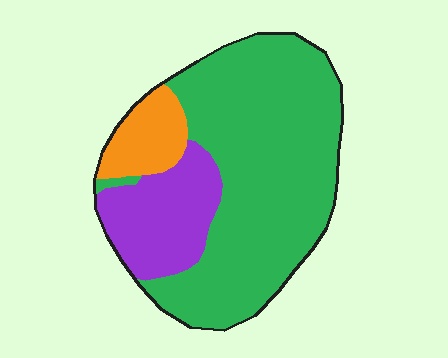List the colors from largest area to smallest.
From largest to smallest: green, purple, orange.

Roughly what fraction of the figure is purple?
Purple takes up between a sixth and a third of the figure.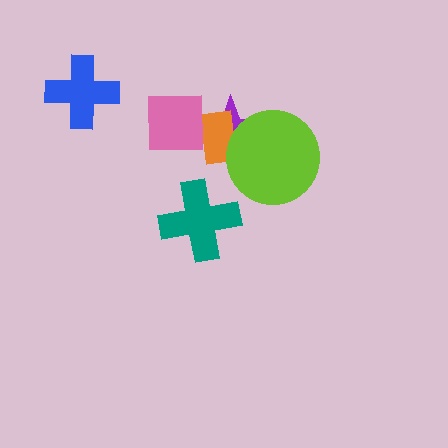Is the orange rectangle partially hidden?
Yes, it is partially covered by another shape.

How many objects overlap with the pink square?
2 objects overlap with the pink square.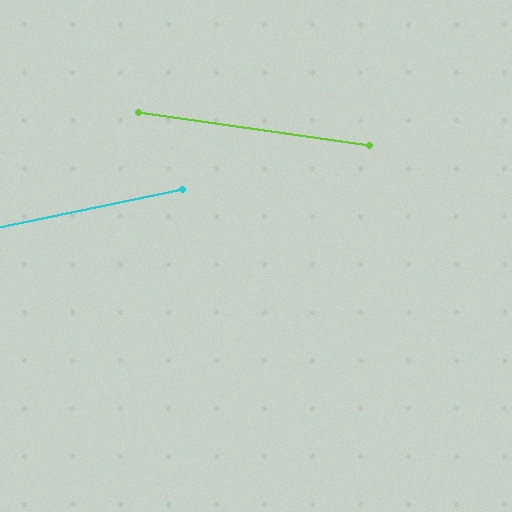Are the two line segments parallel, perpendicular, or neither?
Neither parallel nor perpendicular — they differ by about 20°.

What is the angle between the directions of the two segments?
Approximately 20 degrees.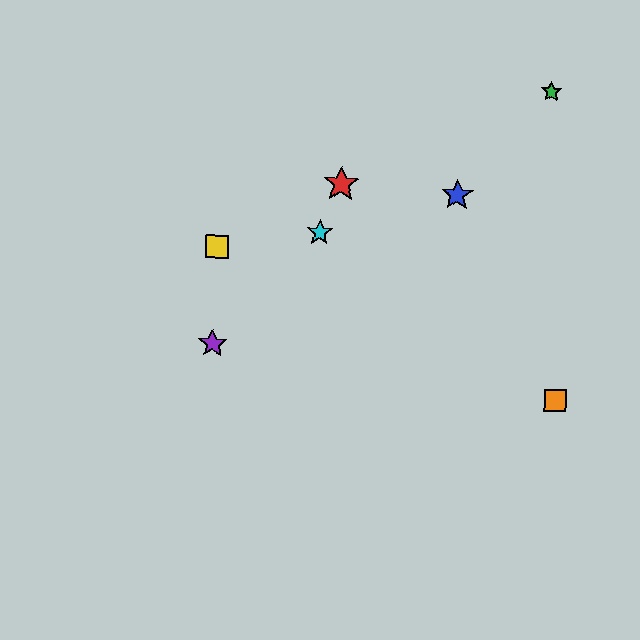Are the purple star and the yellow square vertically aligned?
Yes, both are at x≈213.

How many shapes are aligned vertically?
2 shapes (the yellow square, the purple star) are aligned vertically.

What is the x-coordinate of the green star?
The green star is at x≈551.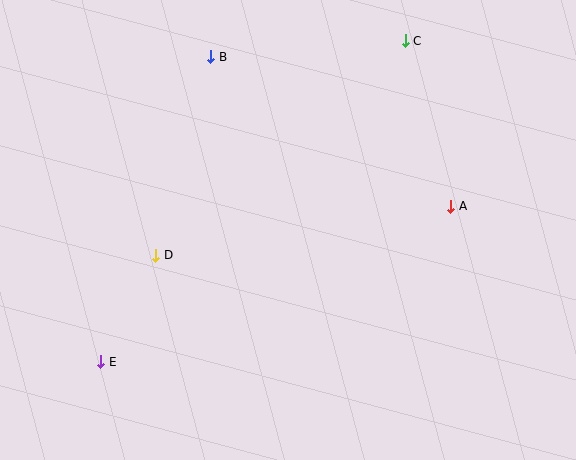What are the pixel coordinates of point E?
Point E is at (101, 362).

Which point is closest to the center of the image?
Point D at (156, 255) is closest to the center.